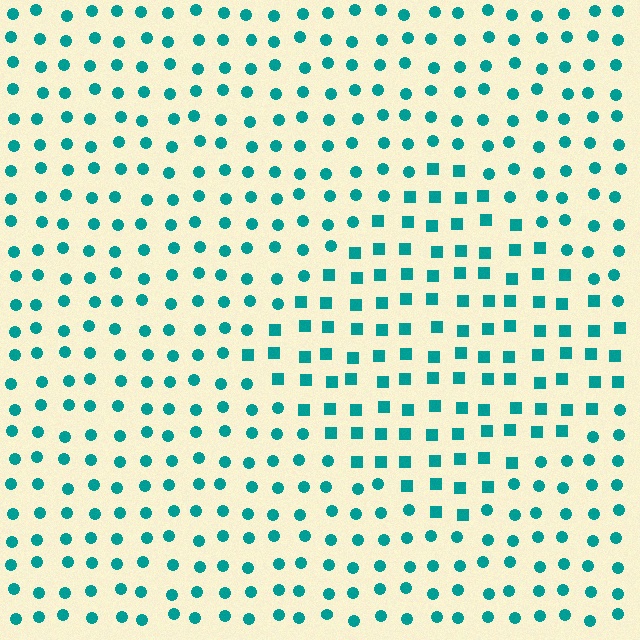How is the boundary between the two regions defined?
The boundary is defined by a change in element shape: squares inside vs. circles outside. All elements share the same color and spacing.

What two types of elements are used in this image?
The image uses squares inside the diamond region and circles outside it.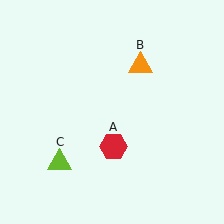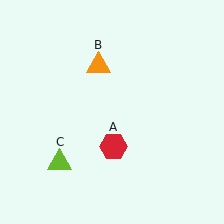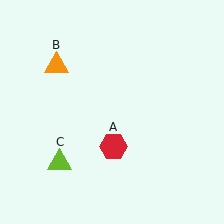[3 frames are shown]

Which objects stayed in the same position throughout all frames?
Red hexagon (object A) and lime triangle (object C) remained stationary.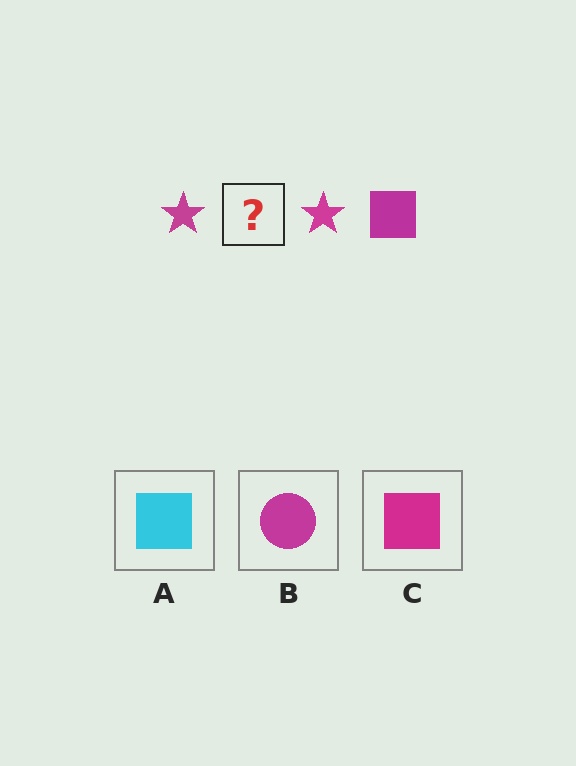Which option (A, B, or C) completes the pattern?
C.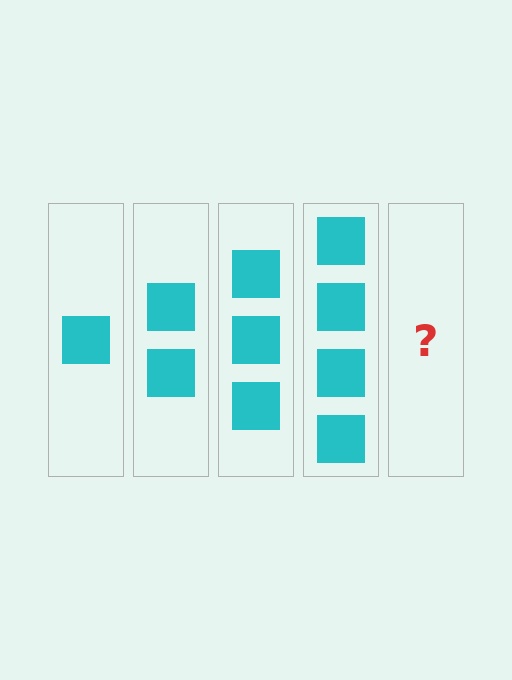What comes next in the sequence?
The next element should be 5 squares.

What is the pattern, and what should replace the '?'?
The pattern is that each step adds one more square. The '?' should be 5 squares.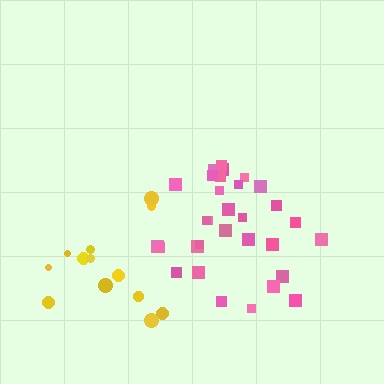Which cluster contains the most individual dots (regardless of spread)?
Pink (31).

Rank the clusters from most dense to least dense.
pink, yellow.